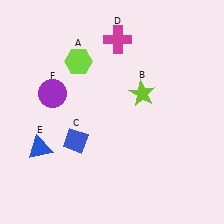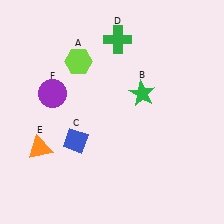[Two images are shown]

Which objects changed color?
B changed from lime to green. D changed from magenta to green. E changed from blue to orange.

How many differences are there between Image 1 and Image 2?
There are 3 differences between the two images.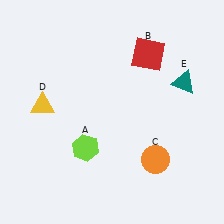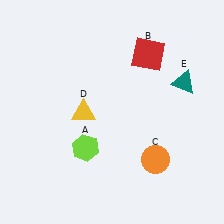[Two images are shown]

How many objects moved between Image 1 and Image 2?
1 object moved between the two images.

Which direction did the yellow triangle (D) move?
The yellow triangle (D) moved right.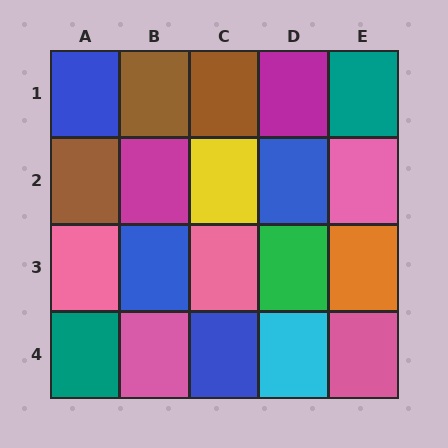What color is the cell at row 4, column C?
Blue.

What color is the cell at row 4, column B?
Pink.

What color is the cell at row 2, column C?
Yellow.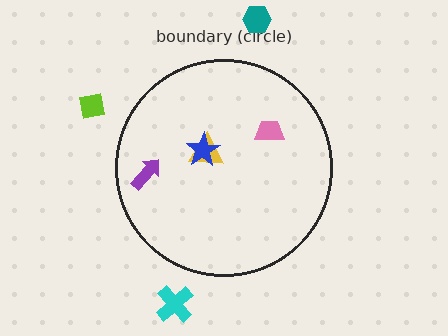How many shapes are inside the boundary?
4 inside, 3 outside.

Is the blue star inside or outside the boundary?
Inside.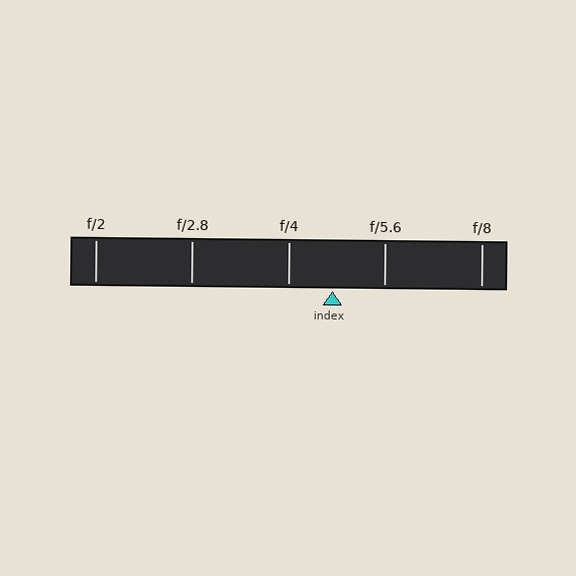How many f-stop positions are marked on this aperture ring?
There are 5 f-stop positions marked.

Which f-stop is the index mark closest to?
The index mark is closest to f/4.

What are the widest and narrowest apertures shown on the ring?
The widest aperture shown is f/2 and the narrowest is f/8.